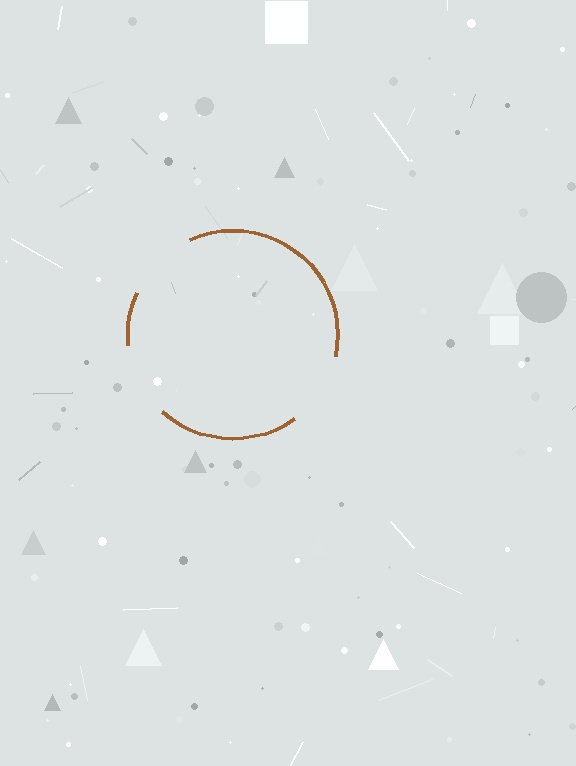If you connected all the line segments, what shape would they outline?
They would outline a circle.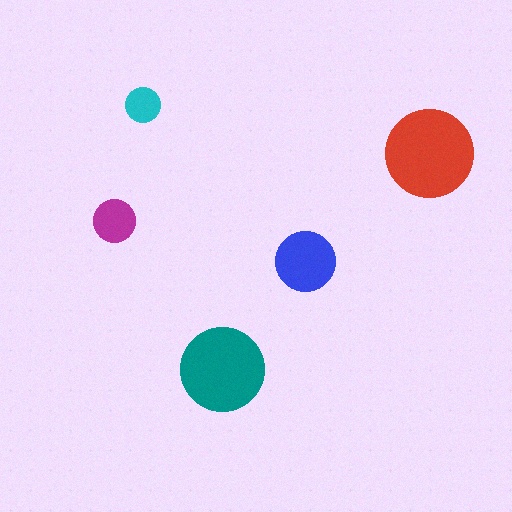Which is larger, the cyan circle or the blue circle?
The blue one.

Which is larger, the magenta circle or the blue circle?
The blue one.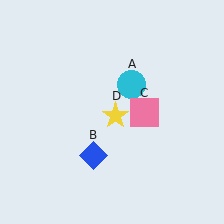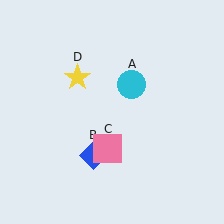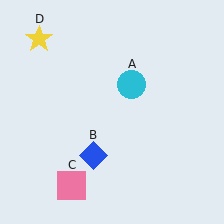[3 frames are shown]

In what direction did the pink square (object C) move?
The pink square (object C) moved down and to the left.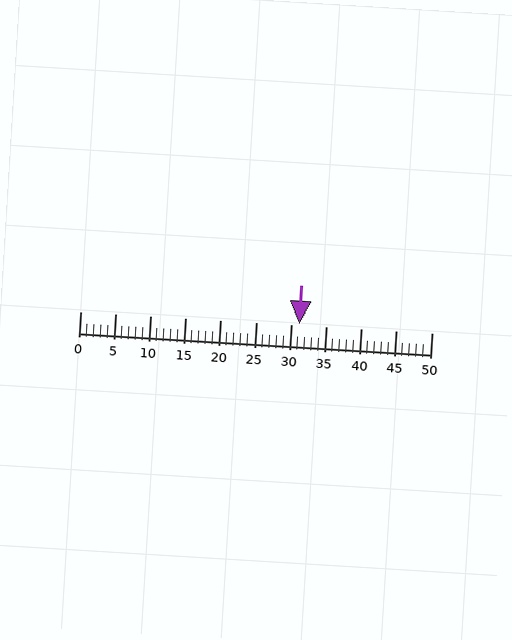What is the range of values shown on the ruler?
The ruler shows values from 0 to 50.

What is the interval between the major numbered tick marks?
The major tick marks are spaced 5 units apart.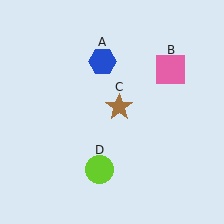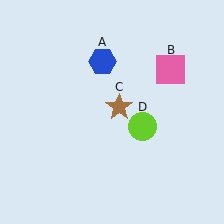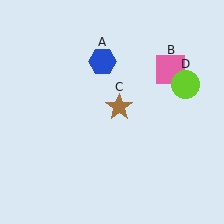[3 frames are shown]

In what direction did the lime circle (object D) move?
The lime circle (object D) moved up and to the right.